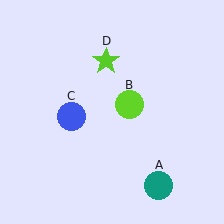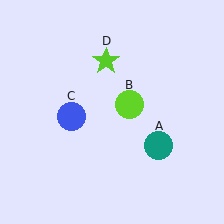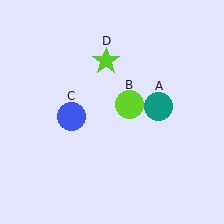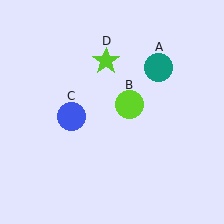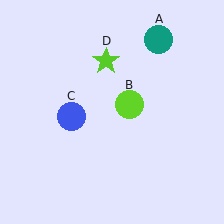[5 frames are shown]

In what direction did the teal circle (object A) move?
The teal circle (object A) moved up.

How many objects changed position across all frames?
1 object changed position: teal circle (object A).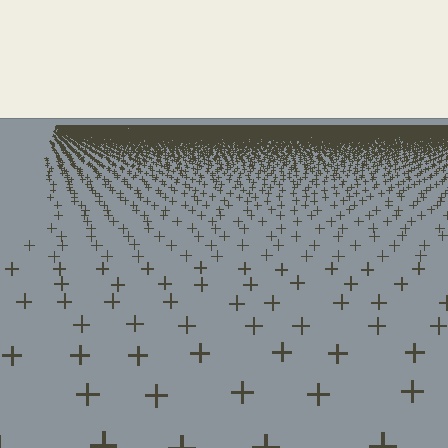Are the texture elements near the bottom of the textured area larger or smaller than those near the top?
Larger. Near the bottom, elements are closer to the viewer and appear at a bigger on-screen size.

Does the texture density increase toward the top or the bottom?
Density increases toward the top.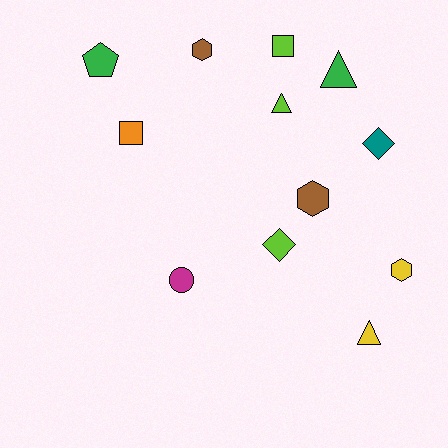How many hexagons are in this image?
There are 3 hexagons.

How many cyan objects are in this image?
There are no cyan objects.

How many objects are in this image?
There are 12 objects.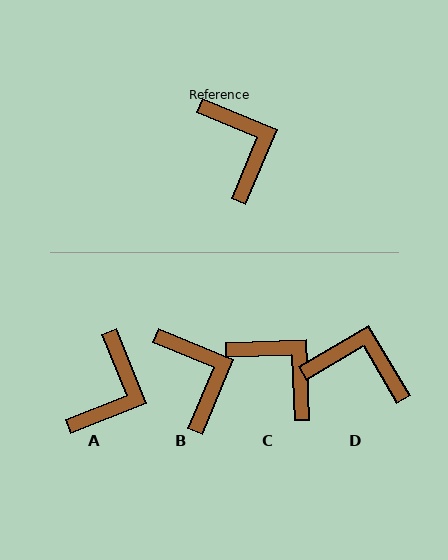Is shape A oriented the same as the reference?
No, it is off by about 46 degrees.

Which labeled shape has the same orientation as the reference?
B.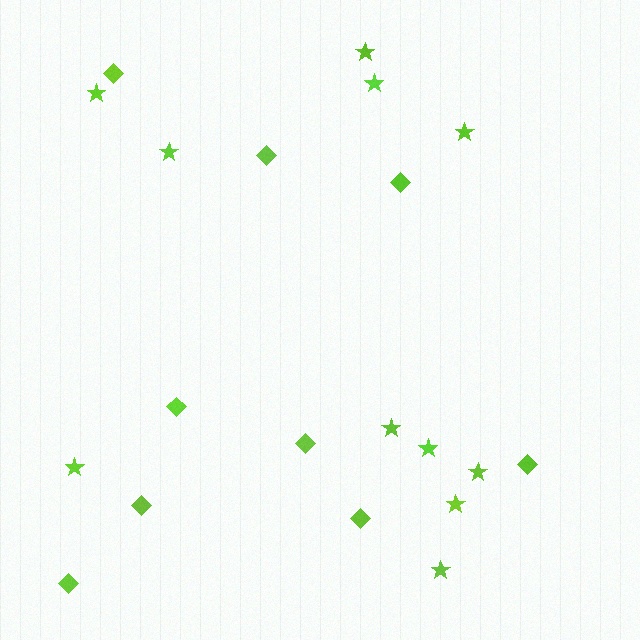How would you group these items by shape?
There are 2 groups: one group of stars (11) and one group of diamonds (9).